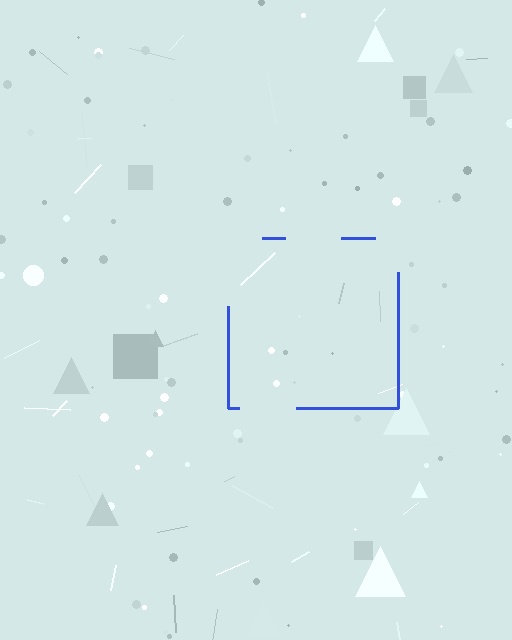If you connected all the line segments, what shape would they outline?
They would outline a square.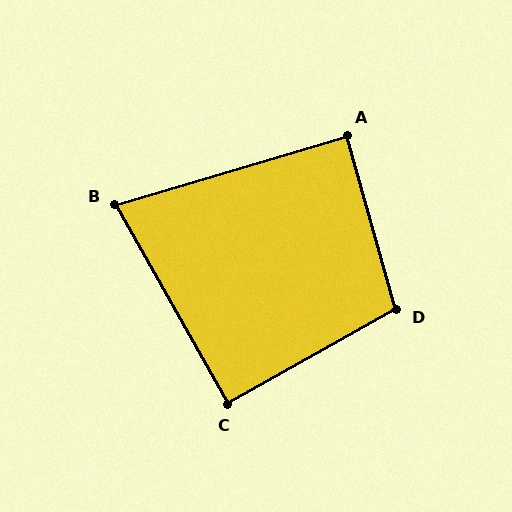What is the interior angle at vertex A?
Approximately 90 degrees (approximately right).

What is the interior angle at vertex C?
Approximately 90 degrees (approximately right).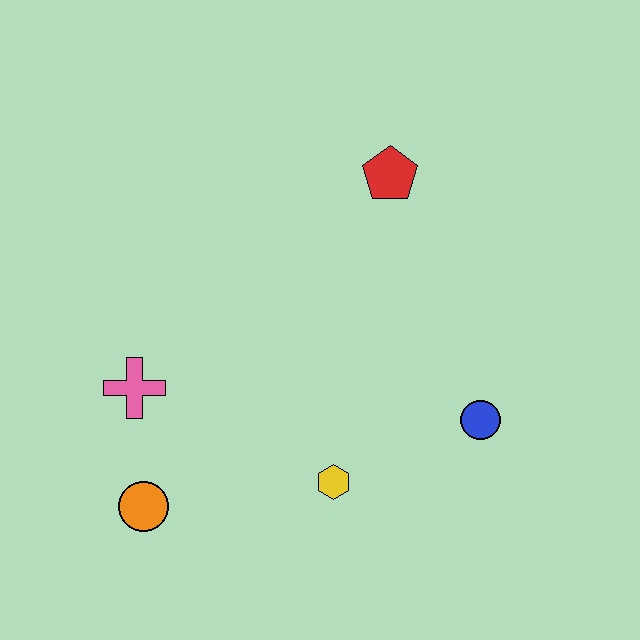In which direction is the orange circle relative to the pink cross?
The orange circle is below the pink cross.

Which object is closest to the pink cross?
The orange circle is closest to the pink cross.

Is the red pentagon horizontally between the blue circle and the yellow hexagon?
Yes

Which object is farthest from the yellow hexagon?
The red pentagon is farthest from the yellow hexagon.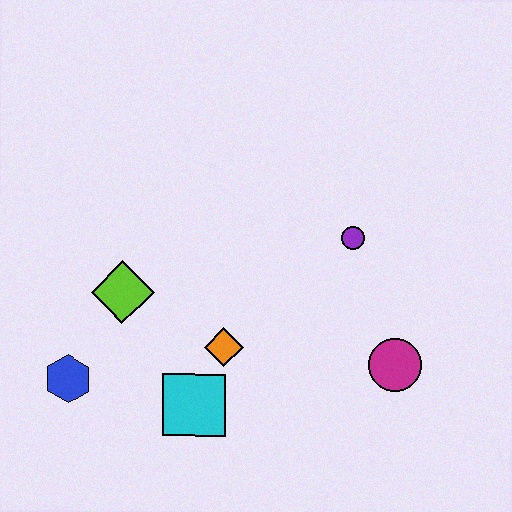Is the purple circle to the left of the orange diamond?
No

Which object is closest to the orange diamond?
The cyan square is closest to the orange diamond.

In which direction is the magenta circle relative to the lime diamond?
The magenta circle is to the right of the lime diamond.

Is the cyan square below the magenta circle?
Yes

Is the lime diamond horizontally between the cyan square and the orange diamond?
No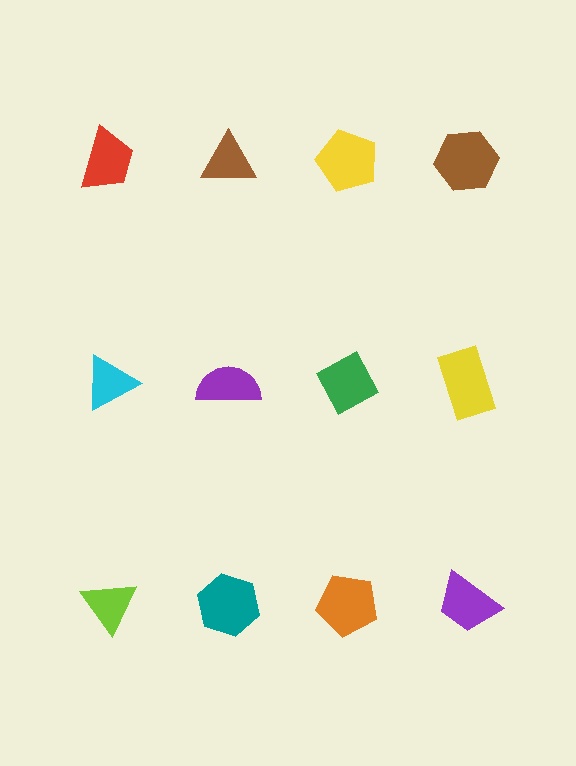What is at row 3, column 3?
An orange pentagon.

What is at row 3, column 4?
A purple trapezoid.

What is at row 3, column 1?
A lime triangle.